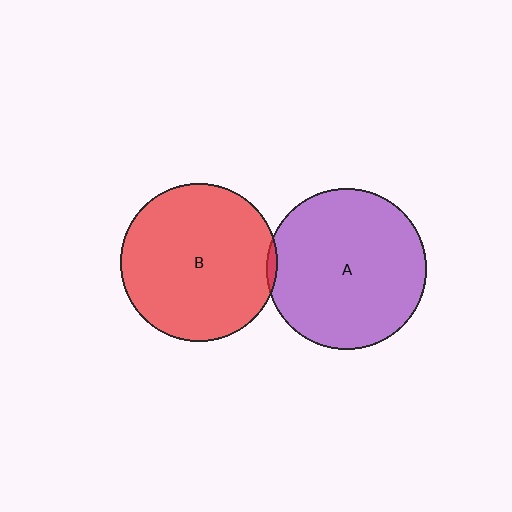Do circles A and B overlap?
Yes.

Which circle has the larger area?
Circle A (purple).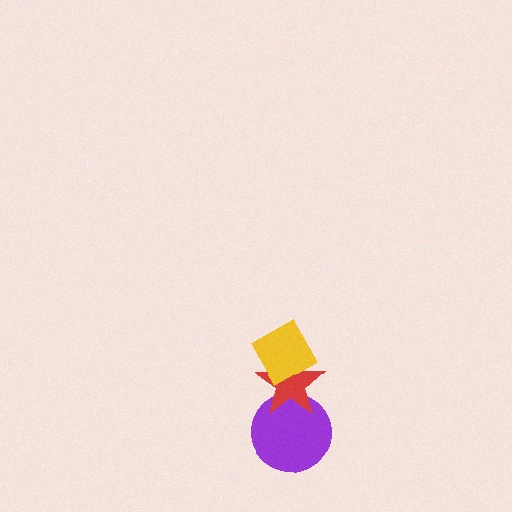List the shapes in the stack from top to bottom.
From top to bottom: the yellow diamond, the red star, the purple circle.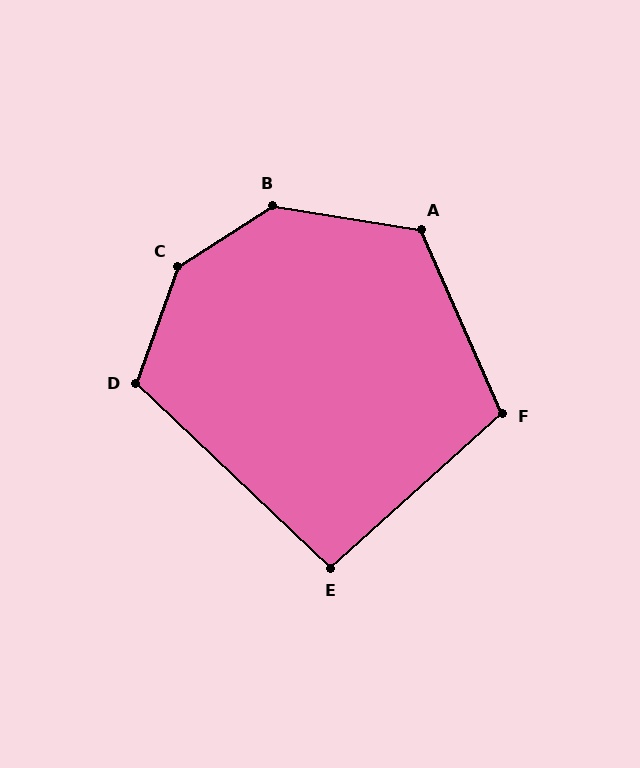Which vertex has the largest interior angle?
C, at approximately 142 degrees.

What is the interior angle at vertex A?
Approximately 123 degrees (obtuse).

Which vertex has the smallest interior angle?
E, at approximately 94 degrees.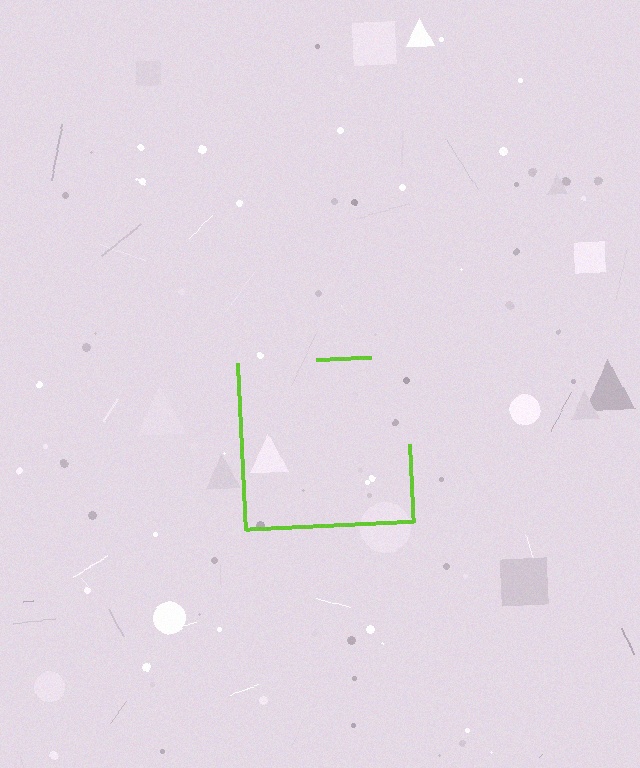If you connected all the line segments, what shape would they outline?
They would outline a square.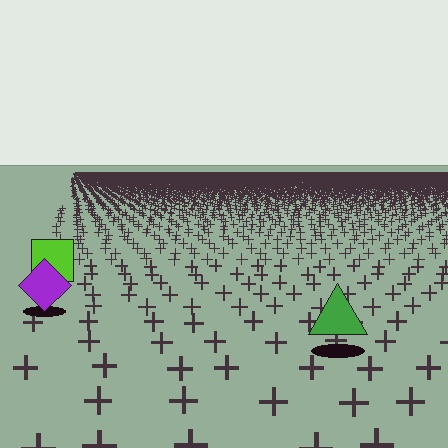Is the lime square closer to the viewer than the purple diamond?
No. The purple diamond is closer — you can tell from the texture gradient: the ground texture is coarser near it.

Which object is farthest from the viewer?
The lime square is farthest from the viewer. It appears smaller and the ground texture around it is denser.